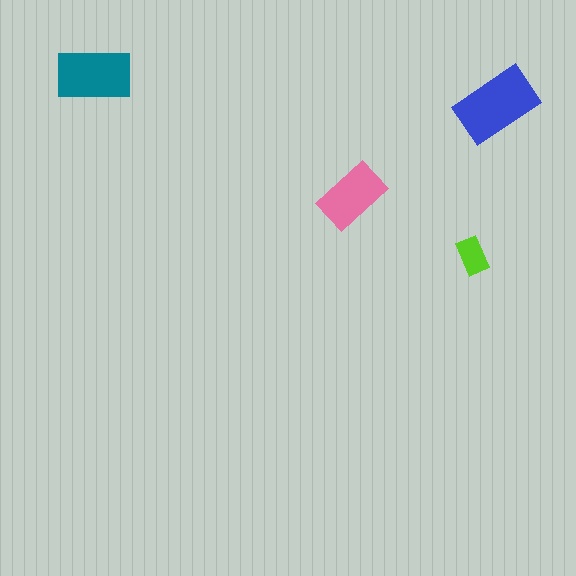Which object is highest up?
The teal rectangle is topmost.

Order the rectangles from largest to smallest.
the blue one, the teal one, the pink one, the lime one.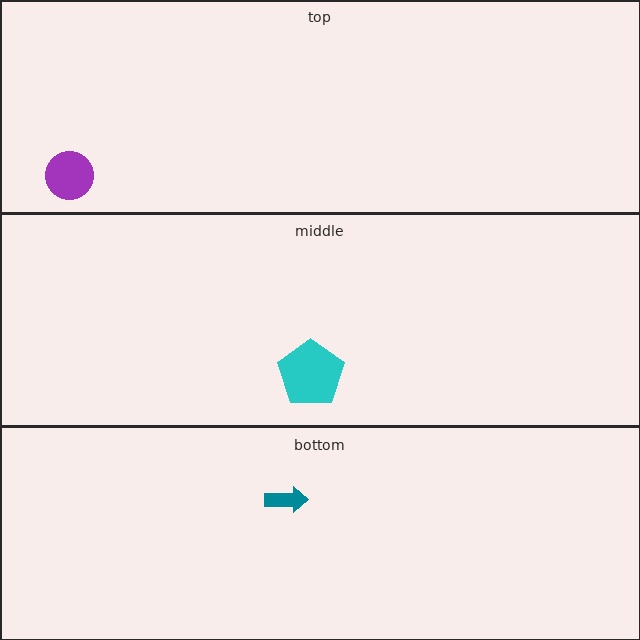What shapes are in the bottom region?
The teal arrow.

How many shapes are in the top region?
1.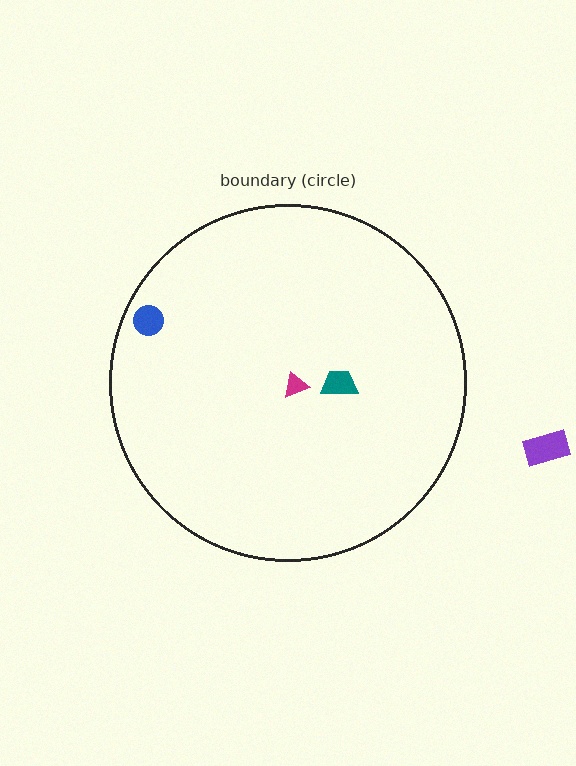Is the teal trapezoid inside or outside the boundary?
Inside.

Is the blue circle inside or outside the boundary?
Inside.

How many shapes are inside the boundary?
3 inside, 1 outside.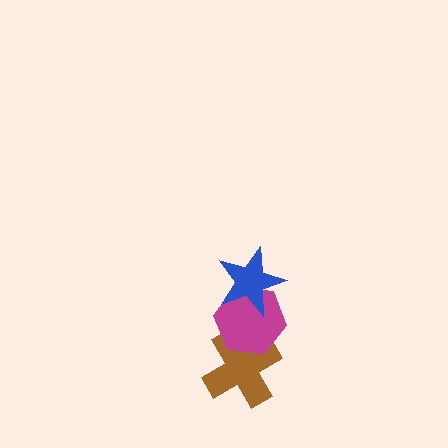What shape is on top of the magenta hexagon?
The blue star is on top of the magenta hexagon.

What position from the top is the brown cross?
The brown cross is 3rd from the top.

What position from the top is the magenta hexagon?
The magenta hexagon is 2nd from the top.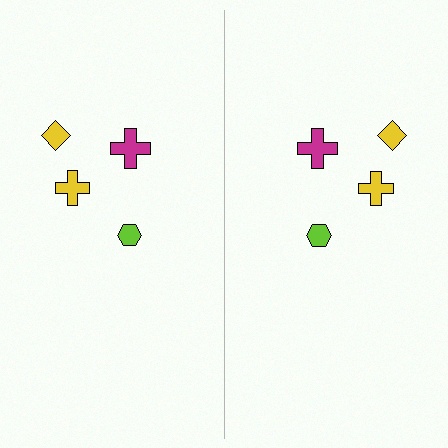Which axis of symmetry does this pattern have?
The pattern has a vertical axis of symmetry running through the center of the image.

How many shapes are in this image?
There are 8 shapes in this image.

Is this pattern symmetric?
Yes, this pattern has bilateral (reflection) symmetry.